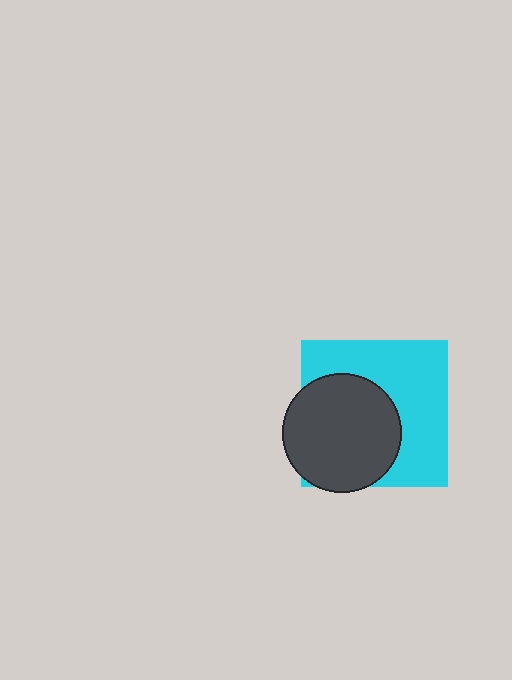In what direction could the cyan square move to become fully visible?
The cyan square could move toward the upper-right. That would shift it out from behind the dark gray circle entirely.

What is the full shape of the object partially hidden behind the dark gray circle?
The partially hidden object is a cyan square.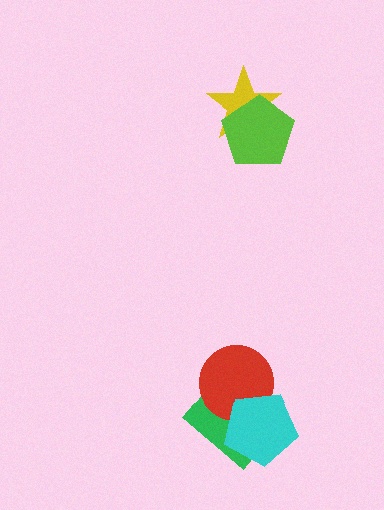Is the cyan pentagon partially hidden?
No, no other shape covers it.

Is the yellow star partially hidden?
Yes, it is partially covered by another shape.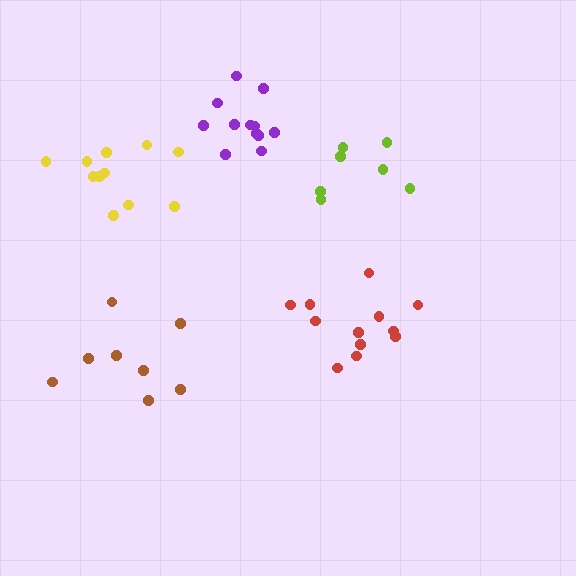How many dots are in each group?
Group 1: 12 dots, Group 2: 7 dots, Group 3: 11 dots, Group 4: 8 dots, Group 5: 12 dots (50 total).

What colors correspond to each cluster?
The clusters are colored: red, lime, yellow, brown, purple.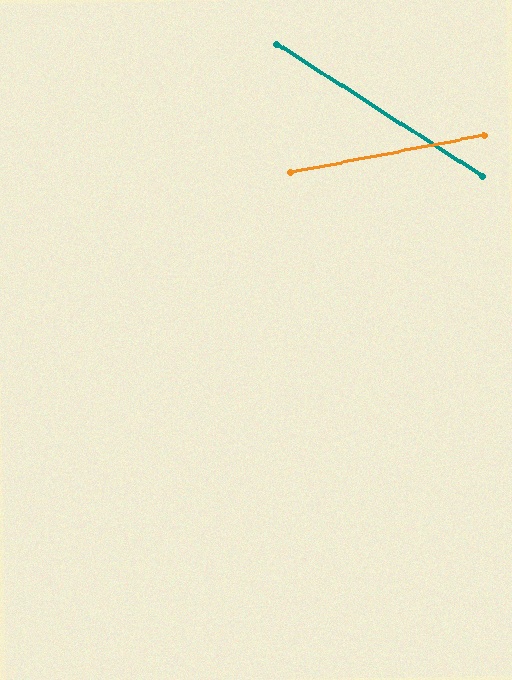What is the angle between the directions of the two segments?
Approximately 44 degrees.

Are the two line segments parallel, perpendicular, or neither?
Neither parallel nor perpendicular — they differ by about 44°.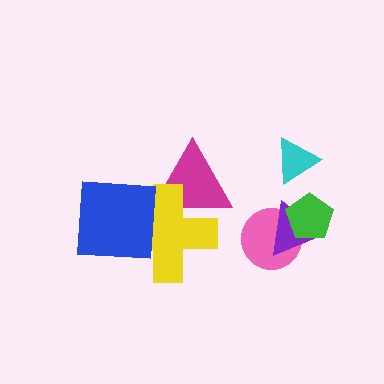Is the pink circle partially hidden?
Yes, it is partially covered by another shape.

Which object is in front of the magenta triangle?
The yellow cross is in front of the magenta triangle.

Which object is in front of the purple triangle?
The green pentagon is in front of the purple triangle.